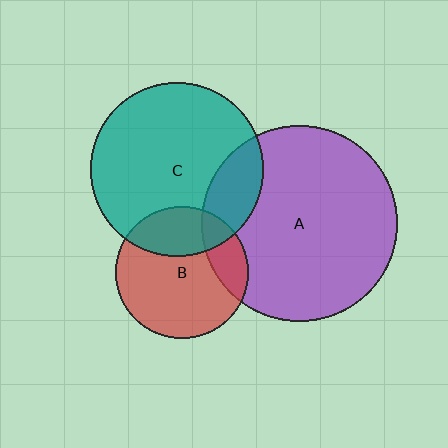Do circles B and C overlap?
Yes.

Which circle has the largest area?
Circle A (purple).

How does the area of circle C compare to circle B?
Approximately 1.7 times.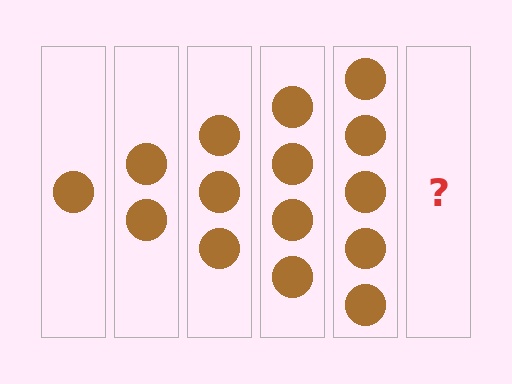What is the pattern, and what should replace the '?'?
The pattern is that each step adds one more circle. The '?' should be 6 circles.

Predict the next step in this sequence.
The next step is 6 circles.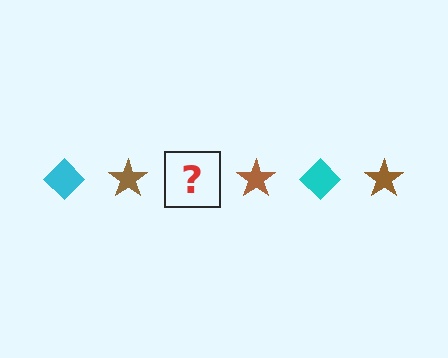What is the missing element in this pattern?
The missing element is a cyan diamond.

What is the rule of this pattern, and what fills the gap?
The rule is that the pattern alternates between cyan diamond and brown star. The gap should be filled with a cyan diamond.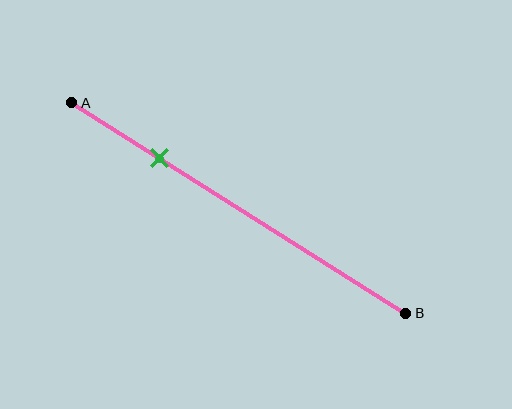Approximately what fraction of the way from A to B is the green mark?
The green mark is approximately 25% of the way from A to B.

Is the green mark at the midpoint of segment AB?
No, the mark is at about 25% from A, not at the 50% midpoint.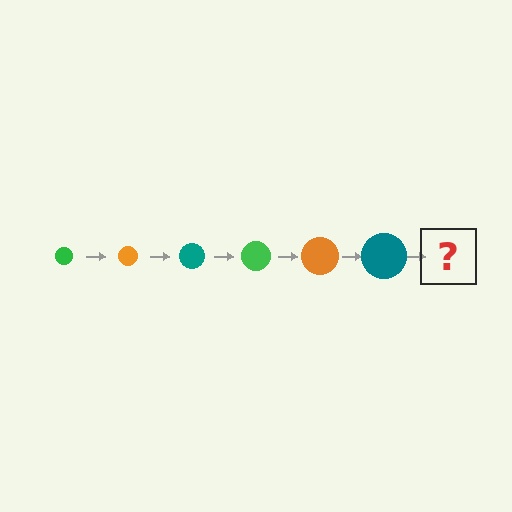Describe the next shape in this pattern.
It should be a green circle, larger than the previous one.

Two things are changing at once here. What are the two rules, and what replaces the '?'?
The two rules are that the circle grows larger each step and the color cycles through green, orange, and teal. The '?' should be a green circle, larger than the previous one.